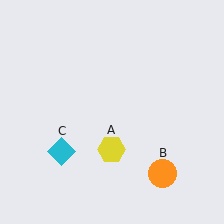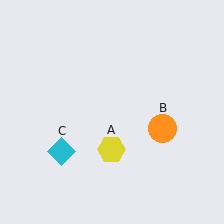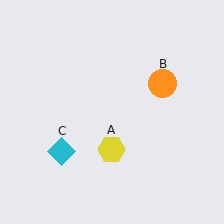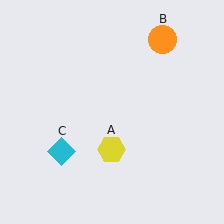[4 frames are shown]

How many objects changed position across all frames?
1 object changed position: orange circle (object B).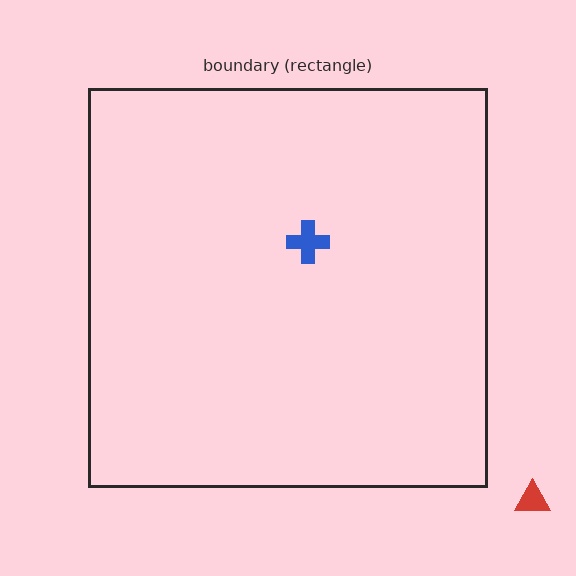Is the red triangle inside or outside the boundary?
Outside.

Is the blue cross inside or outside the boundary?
Inside.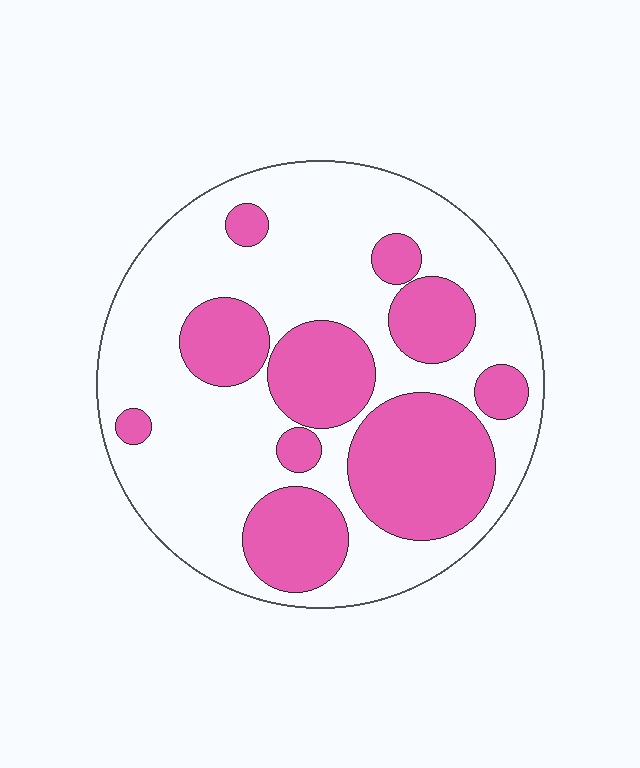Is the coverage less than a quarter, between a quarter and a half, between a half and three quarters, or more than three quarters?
Between a quarter and a half.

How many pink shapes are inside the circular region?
10.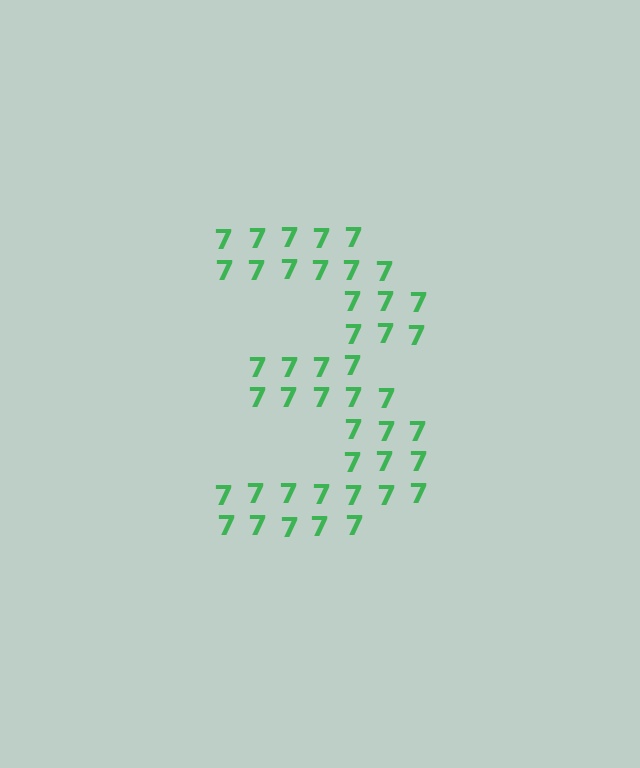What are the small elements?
The small elements are digit 7's.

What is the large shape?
The large shape is the digit 3.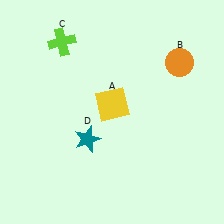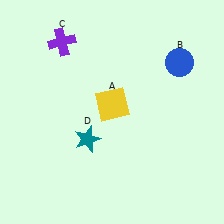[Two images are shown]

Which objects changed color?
B changed from orange to blue. C changed from lime to purple.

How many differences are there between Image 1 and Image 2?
There are 2 differences between the two images.